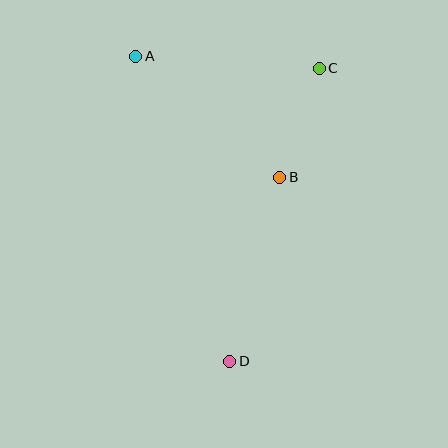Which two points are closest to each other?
Points B and C are closest to each other.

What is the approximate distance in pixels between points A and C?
The distance between A and C is approximately 184 pixels.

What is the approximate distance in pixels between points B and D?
The distance between B and D is approximately 191 pixels.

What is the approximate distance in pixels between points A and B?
The distance between A and B is approximately 188 pixels.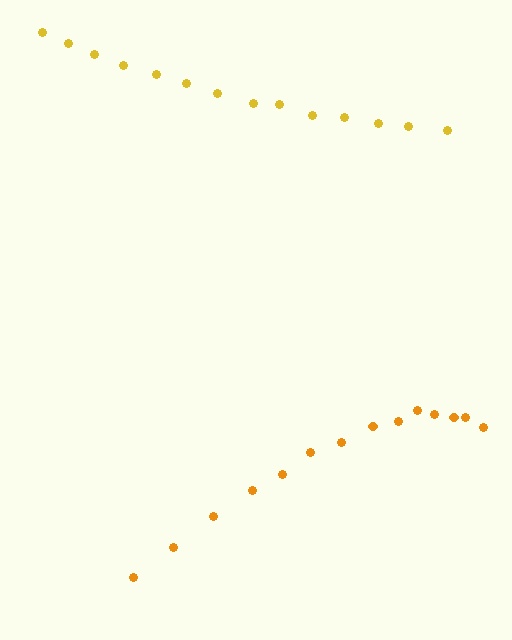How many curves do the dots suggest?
There are 2 distinct paths.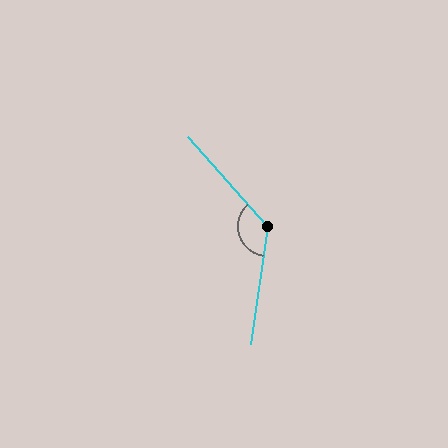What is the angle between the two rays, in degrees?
Approximately 130 degrees.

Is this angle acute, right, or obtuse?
It is obtuse.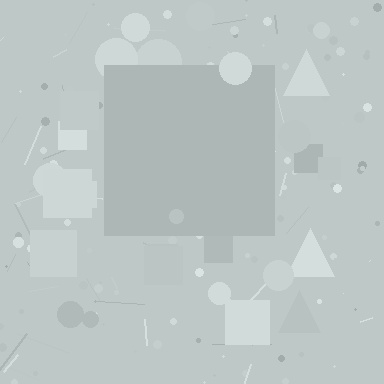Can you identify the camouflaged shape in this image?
The camouflaged shape is a square.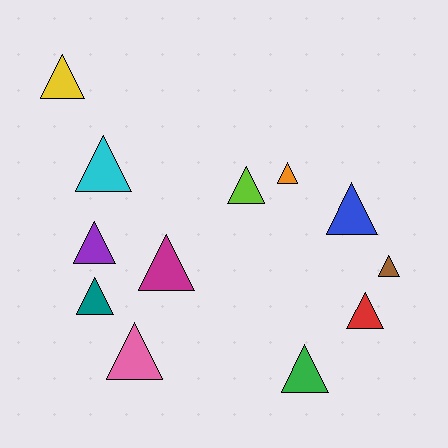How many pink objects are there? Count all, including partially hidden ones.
There is 1 pink object.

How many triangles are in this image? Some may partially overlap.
There are 12 triangles.